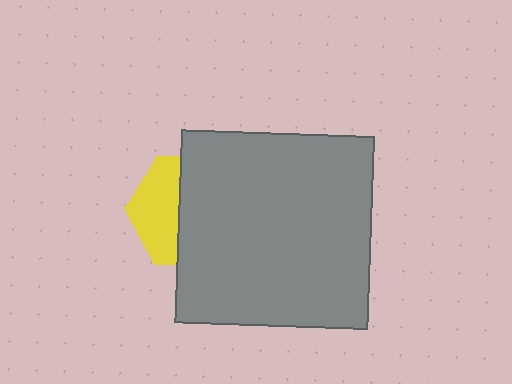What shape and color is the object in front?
The object in front is a gray square.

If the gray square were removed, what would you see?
You would see the complete yellow hexagon.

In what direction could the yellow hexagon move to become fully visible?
The yellow hexagon could move left. That would shift it out from behind the gray square entirely.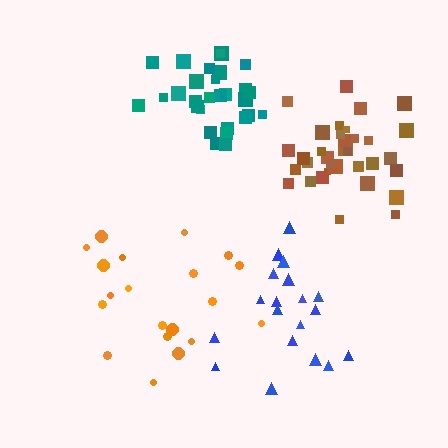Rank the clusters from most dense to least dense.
teal, brown, blue, orange.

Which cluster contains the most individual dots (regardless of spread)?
Brown (34).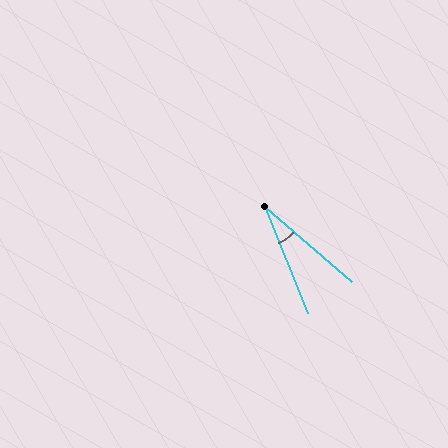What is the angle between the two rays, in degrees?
Approximately 27 degrees.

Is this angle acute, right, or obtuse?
It is acute.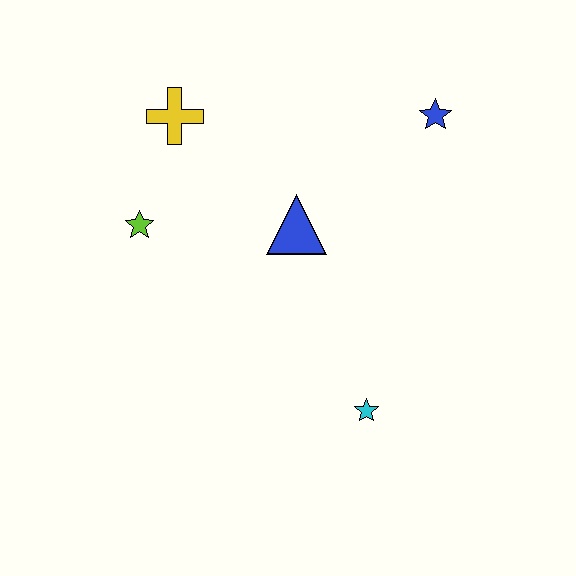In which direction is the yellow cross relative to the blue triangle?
The yellow cross is to the left of the blue triangle.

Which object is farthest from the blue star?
The lime star is farthest from the blue star.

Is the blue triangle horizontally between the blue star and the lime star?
Yes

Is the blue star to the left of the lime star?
No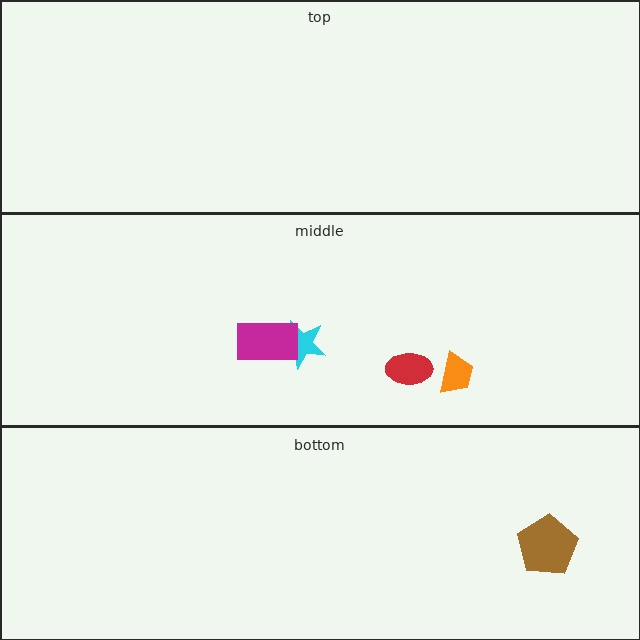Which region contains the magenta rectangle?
The middle region.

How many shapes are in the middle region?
4.